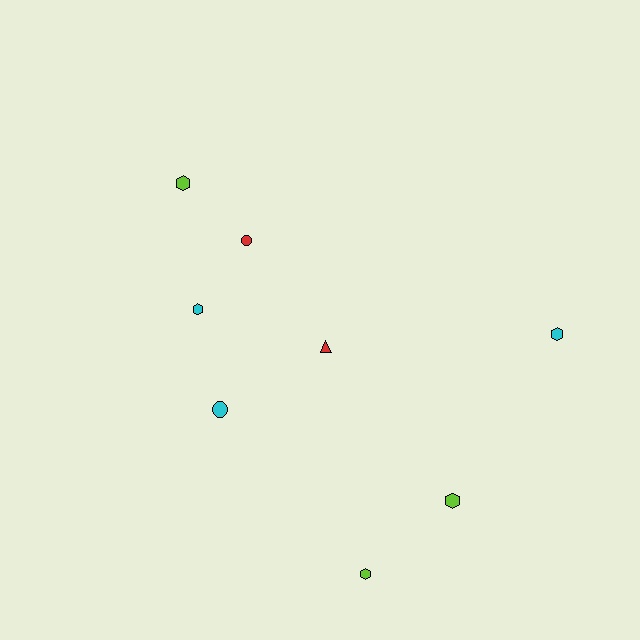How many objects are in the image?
There are 8 objects.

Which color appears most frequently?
Lime, with 3 objects.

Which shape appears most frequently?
Hexagon, with 5 objects.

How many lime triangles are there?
There are no lime triangles.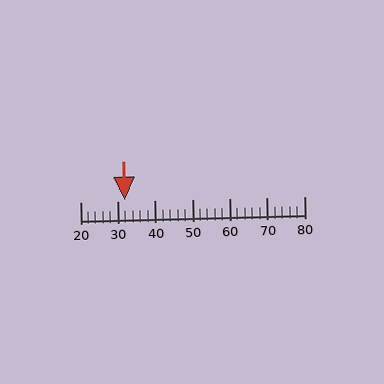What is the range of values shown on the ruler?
The ruler shows values from 20 to 80.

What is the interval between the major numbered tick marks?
The major tick marks are spaced 10 units apart.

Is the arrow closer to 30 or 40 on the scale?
The arrow is closer to 30.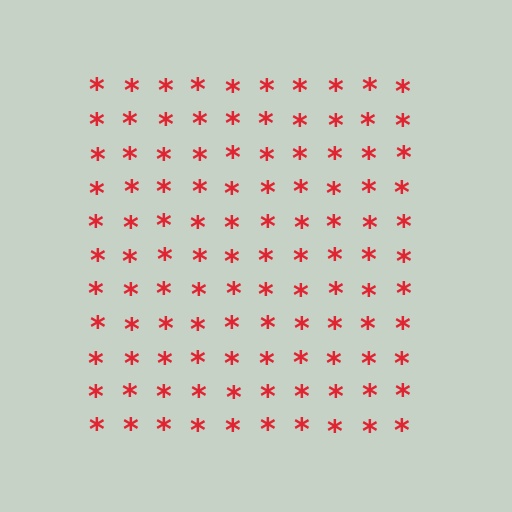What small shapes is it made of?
It is made of small asterisks.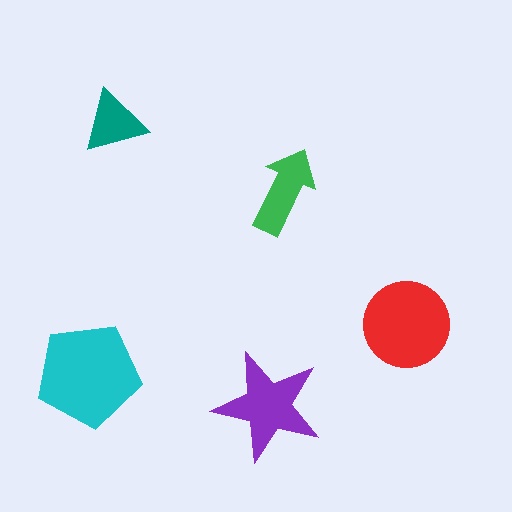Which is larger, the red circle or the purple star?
The red circle.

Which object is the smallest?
The teal triangle.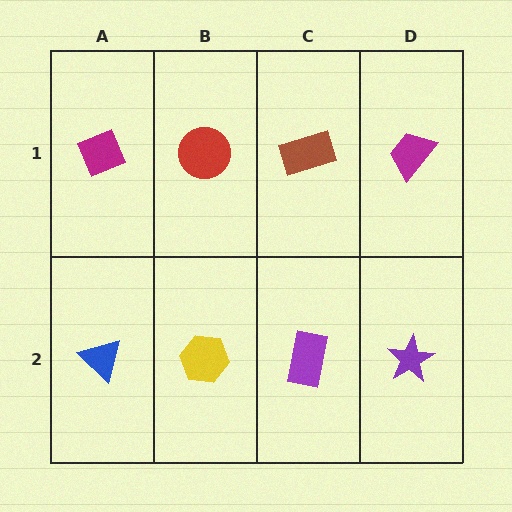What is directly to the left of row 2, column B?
A blue triangle.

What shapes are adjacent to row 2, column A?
A magenta diamond (row 1, column A), a yellow hexagon (row 2, column B).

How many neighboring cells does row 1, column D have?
2.